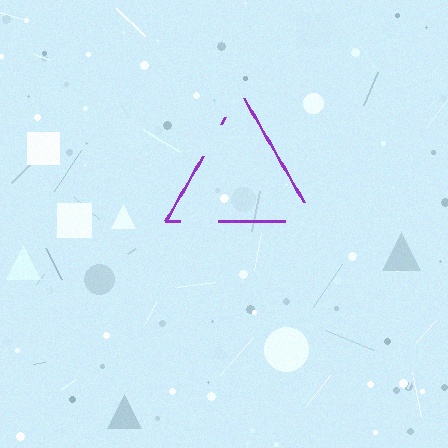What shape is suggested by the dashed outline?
The dashed outline suggests a triangle.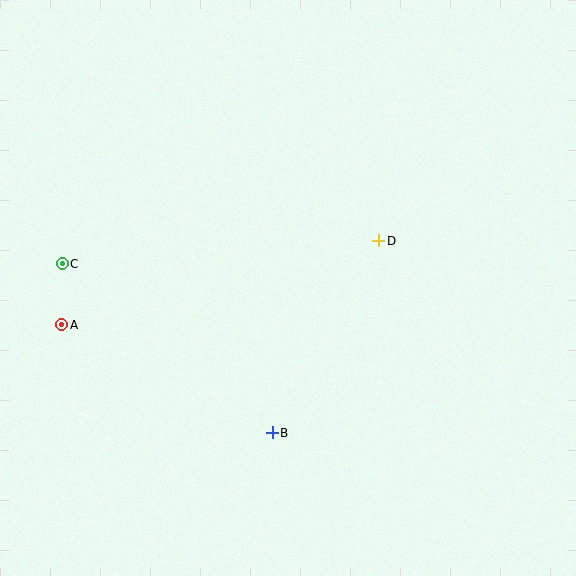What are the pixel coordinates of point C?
Point C is at (62, 264).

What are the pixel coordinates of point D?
Point D is at (379, 241).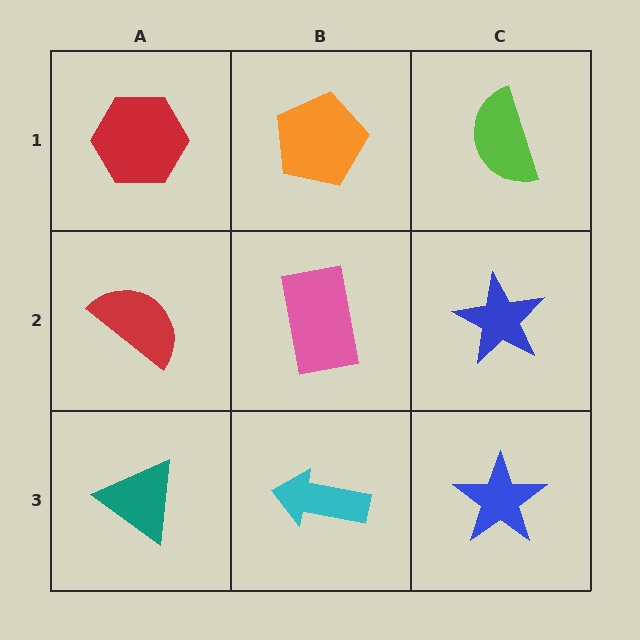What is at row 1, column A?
A red hexagon.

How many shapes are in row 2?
3 shapes.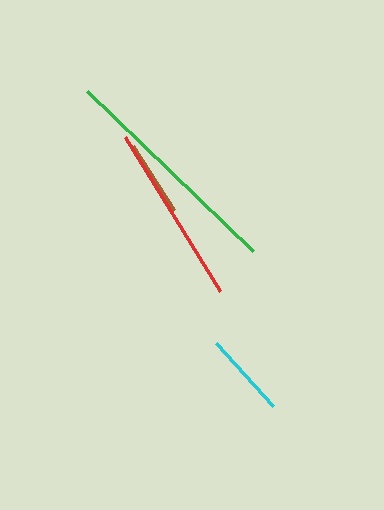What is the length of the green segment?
The green segment is approximately 231 pixels long.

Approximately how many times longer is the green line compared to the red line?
The green line is approximately 1.3 times the length of the red line.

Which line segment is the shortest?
The brown line is the shortest at approximately 76 pixels.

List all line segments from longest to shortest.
From longest to shortest: green, red, cyan, brown.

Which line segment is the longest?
The green line is the longest at approximately 231 pixels.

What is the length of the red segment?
The red segment is approximately 181 pixels long.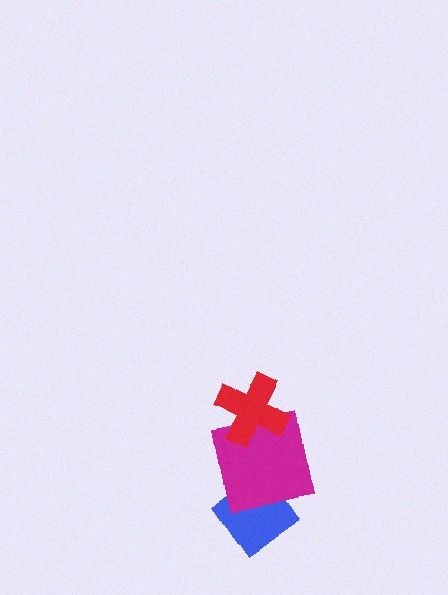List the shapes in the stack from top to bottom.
From top to bottom: the red cross, the magenta square, the blue diamond.